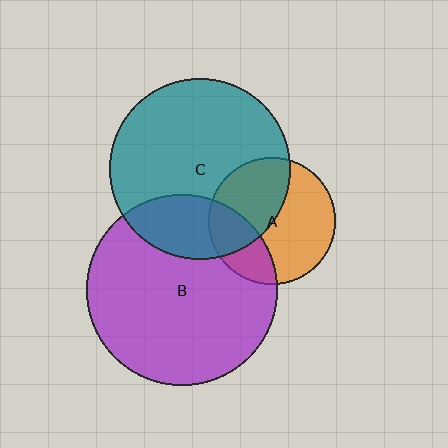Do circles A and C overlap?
Yes.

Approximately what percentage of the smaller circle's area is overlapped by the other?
Approximately 45%.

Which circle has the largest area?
Circle B (purple).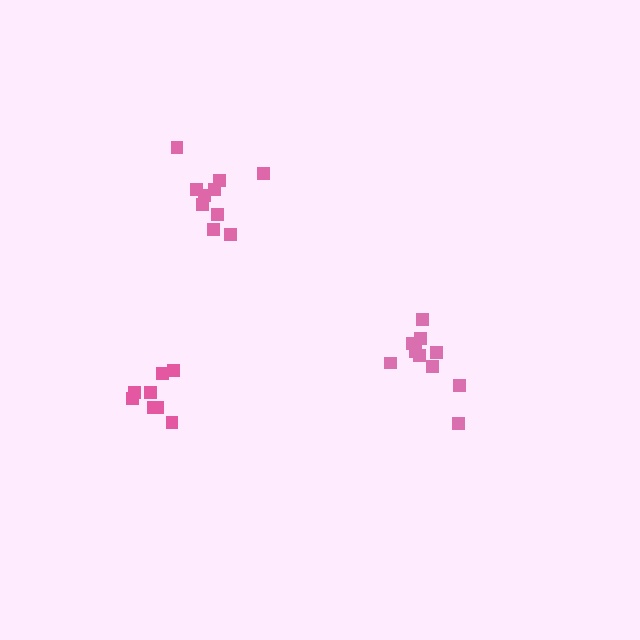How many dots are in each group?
Group 1: 10 dots, Group 2: 10 dots, Group 3: 8 dots (28 total).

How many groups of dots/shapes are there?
There are 3 groups.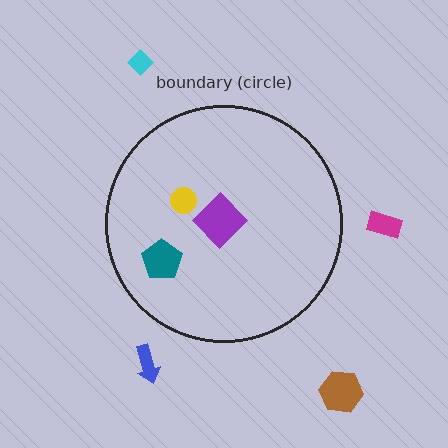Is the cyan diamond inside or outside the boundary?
Outside.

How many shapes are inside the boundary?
3 inside, 4 outside.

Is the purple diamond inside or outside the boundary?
Inside.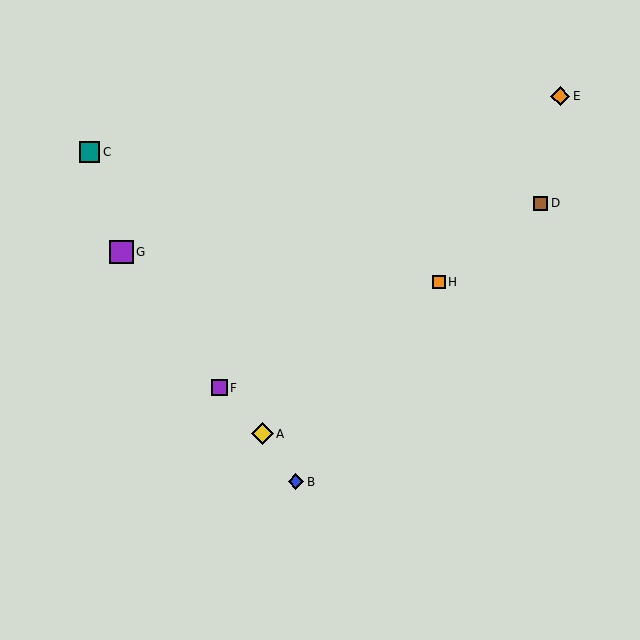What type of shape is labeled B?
Shape B is a blue diamond.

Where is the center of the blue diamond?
The center of the blue diamond is at (296, 482).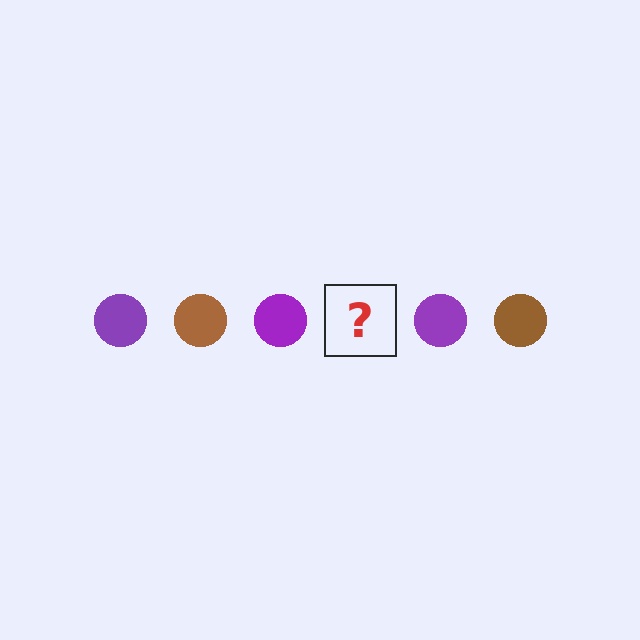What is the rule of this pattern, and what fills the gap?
The rule is that the pattern cycles through purple, brown circles. The gap should be filled with a brown circle.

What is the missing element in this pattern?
The missing element is a brown circle.